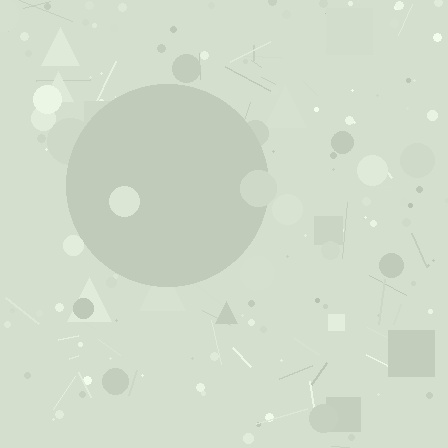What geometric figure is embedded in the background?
A circle is embedded in the background.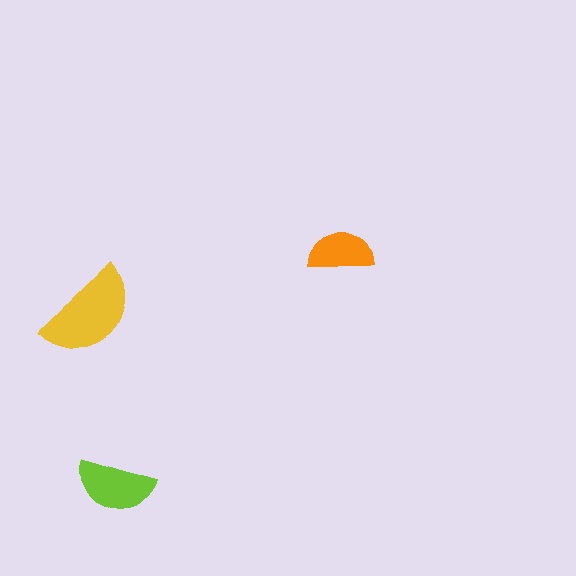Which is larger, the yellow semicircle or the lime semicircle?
The yellow one.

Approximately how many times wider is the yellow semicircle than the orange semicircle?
About 1.5 times wider.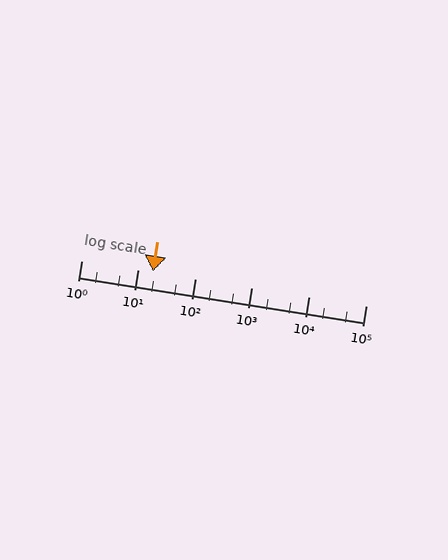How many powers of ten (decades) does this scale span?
The scale spans 5 decades, from 1 to 100000.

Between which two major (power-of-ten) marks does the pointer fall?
The pointer is between 10 and 100.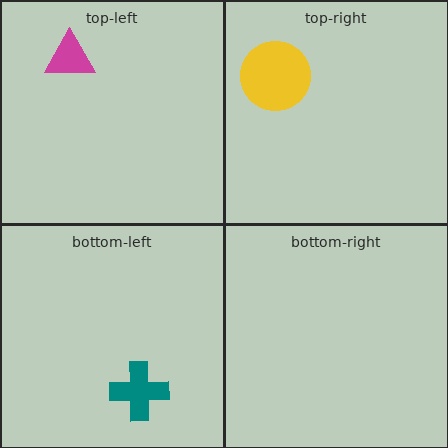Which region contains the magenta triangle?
The top-left region.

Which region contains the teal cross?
The bottom-left region.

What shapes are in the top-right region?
The yellow circle.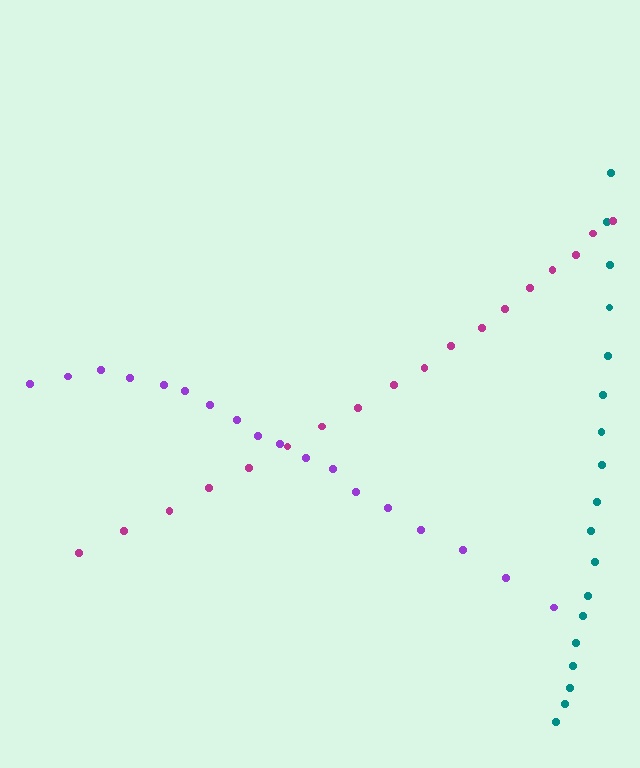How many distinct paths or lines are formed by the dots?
There are 3 distinct paths.